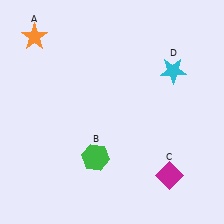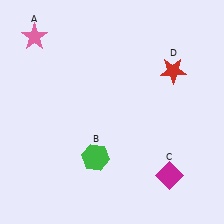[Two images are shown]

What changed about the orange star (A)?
In Image 1, A is orange. In Image 2, it changed to pink.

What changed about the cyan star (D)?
In Image 1, D is cyan. In Image 2, it changed to red.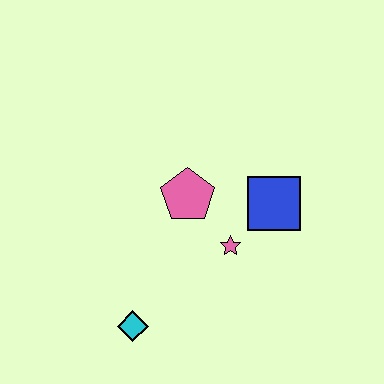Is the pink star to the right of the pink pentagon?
Yes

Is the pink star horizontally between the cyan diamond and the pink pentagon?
No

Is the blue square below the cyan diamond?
No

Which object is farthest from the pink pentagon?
The cyan diamond is farthest from the pink pentagon.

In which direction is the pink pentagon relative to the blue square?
The pink pentagon is to the left of the blue square.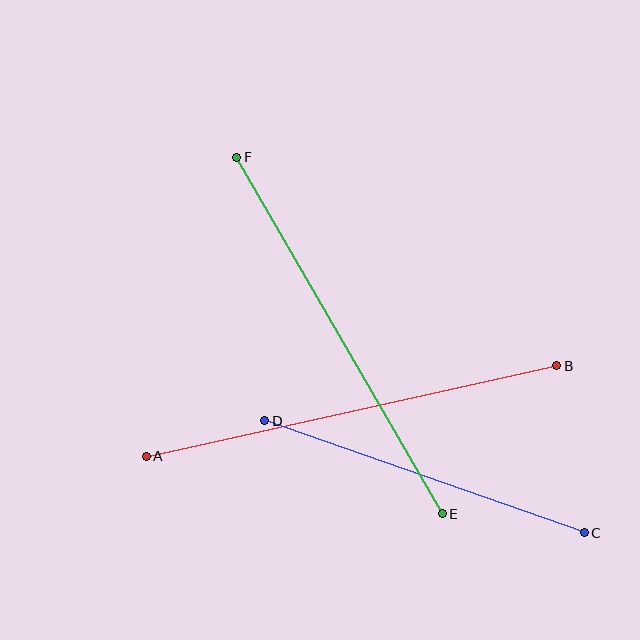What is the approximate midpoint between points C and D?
The midpoint is at approximately (424, 477) pixels.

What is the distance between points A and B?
The distance is approximately 421 pixels.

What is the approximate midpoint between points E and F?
The midpoint is at approximately (340, 336) pixels.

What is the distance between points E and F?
The distance is approximately 412 pixels.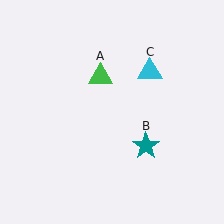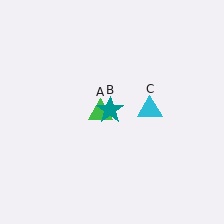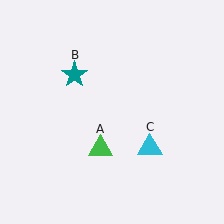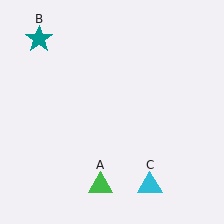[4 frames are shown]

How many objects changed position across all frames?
3 objects changed position: green triangle (object A), teal star (object B), cyan triangle (object C).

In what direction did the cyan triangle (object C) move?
The cyan triangle (object C) moved down.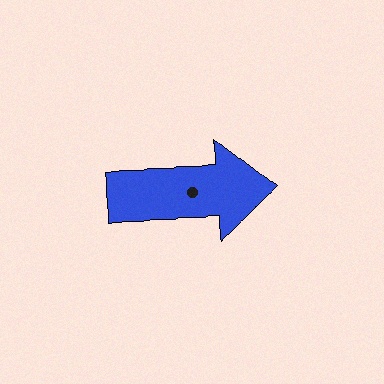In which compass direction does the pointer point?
East.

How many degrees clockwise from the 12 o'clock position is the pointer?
Approximately 88 degrees.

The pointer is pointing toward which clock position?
Roughly 3 o'clock.